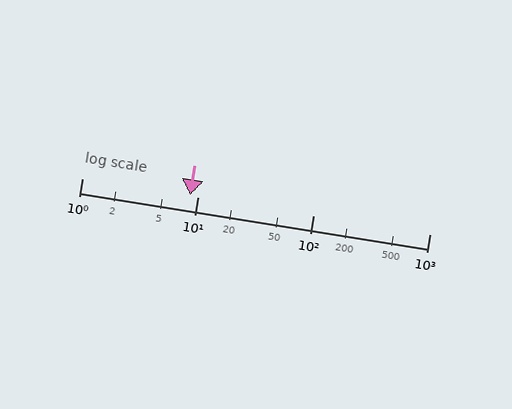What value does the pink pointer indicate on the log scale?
The pointer indicates approximately 8.5.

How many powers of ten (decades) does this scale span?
The scale spans 3 decades, from 1 to 1000.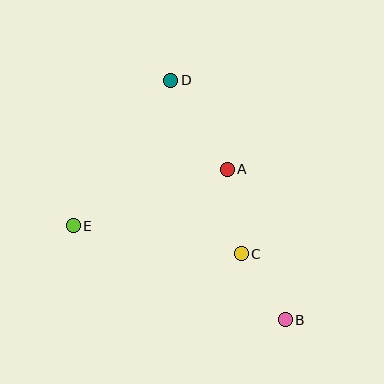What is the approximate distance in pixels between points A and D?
The distance between A and D is approximately 105 pixels.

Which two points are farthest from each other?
Points B and D are farthest from each other.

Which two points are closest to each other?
Points B and C are closest to each other.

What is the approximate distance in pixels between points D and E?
The distance between D and E is approximately 175 pixels.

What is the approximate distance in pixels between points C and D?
The distance between C and D is approximately 187 pixels.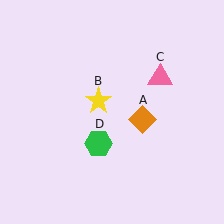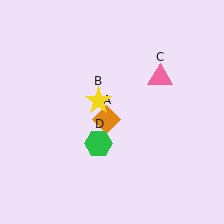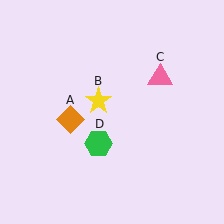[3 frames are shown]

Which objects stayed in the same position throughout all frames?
Yellow star (object B) and pink triangle (object C) and green hexagon (object D) remained stationary.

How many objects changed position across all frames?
1 object changed position: orange diamond (object A).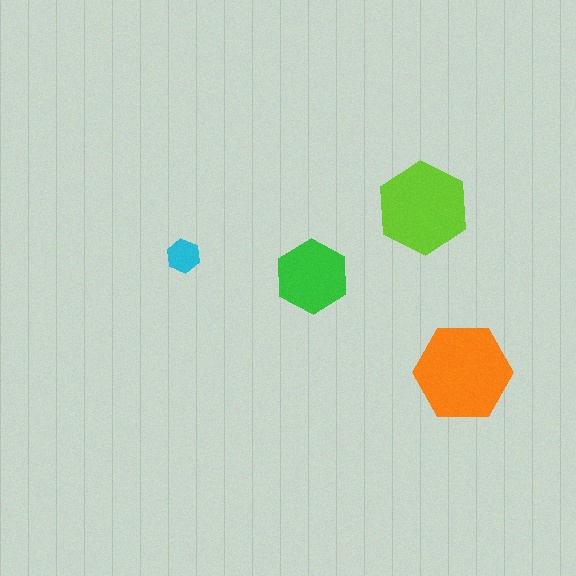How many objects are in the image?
There are 4 objects in the image.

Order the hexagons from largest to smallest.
the orange one, the lime one, the green one, the cyan one.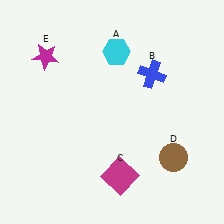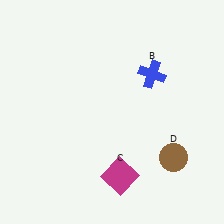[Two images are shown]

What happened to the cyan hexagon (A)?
The cyan hexagon (A) was removed in Image 2. It was in the top-right area of Image 1.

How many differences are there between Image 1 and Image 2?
There are 2 differences between the two images.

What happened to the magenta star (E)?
The magenta star (E) was removed in Image 2. It was in the top-left area of Image 1.